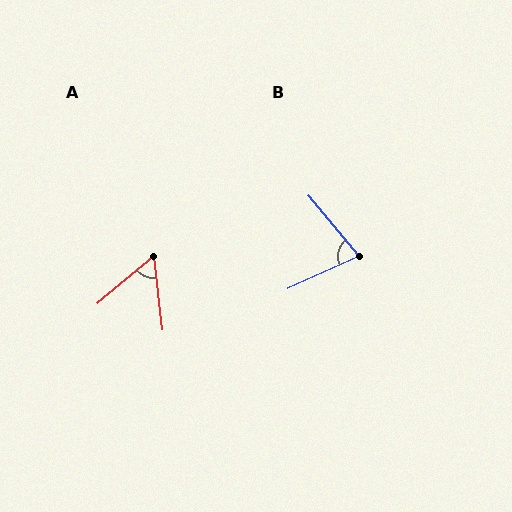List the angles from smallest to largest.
A (56°), B (74°).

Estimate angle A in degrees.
Approximately 56 degrees.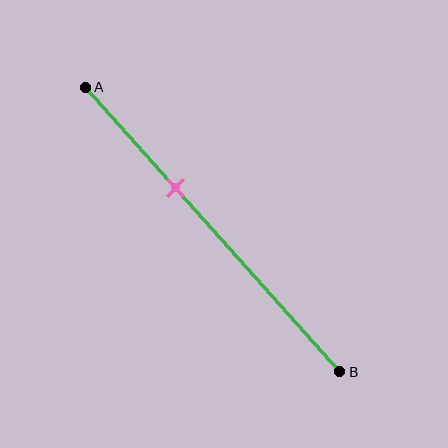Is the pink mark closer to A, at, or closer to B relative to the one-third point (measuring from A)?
The pink mark is approximately at the one-third point of segment AB.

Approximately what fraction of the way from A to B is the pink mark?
The pink mark is approximately 35% of the way from A to B.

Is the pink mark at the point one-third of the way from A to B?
Yes, the mark is approximately at the one-third point.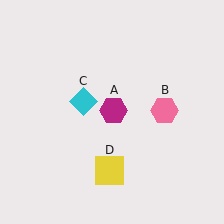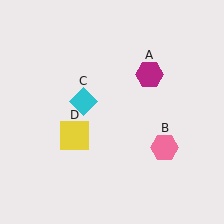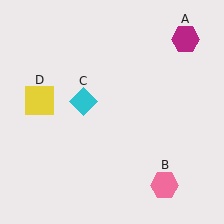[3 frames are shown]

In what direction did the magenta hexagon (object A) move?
The magenta hexagon (object A) moved up and to the right.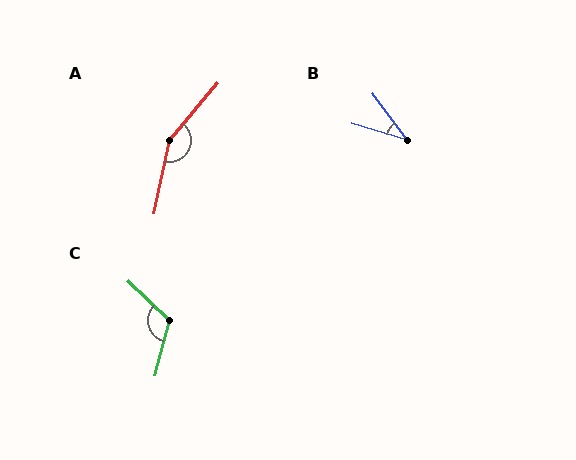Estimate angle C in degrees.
Approximately 119 degrees.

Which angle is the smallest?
B, at approximately 37 degrees.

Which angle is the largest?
A, at approximately 151 degrees.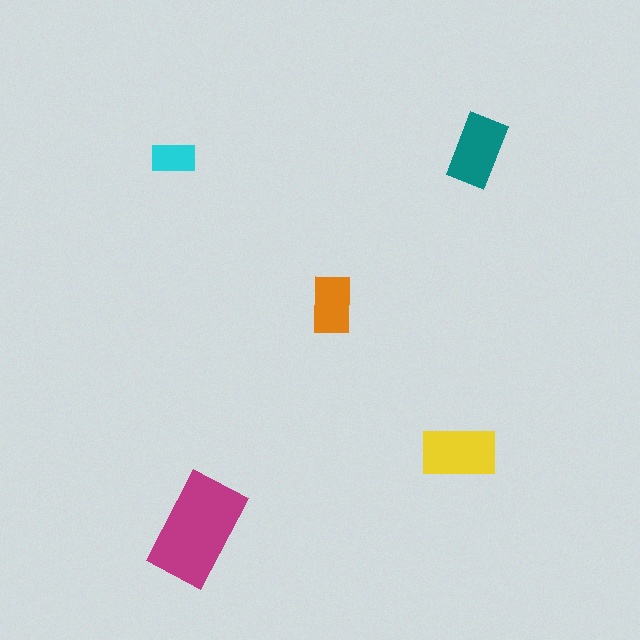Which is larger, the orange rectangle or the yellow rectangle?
The yellow one.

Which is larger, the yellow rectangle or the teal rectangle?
The yellow one.